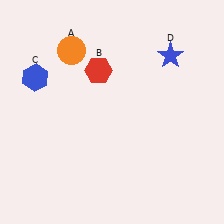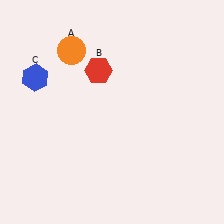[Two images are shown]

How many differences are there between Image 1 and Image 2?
There is 1 difference between the two images.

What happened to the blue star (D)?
The blue star (D) was removed in Image 2. It was in the top-right area of Image 1.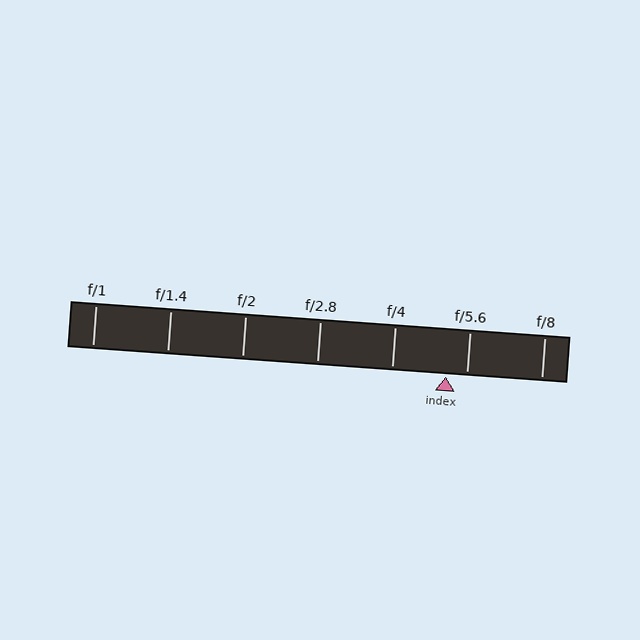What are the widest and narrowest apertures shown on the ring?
The widest aperture shown is f/1 and the narrowest is f/8.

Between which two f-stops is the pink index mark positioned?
The index mark is between f/4 and f/5.6.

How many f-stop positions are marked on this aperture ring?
There are 7 f-stop positions marked.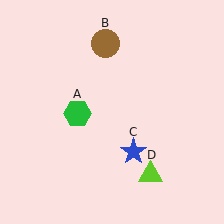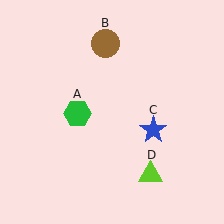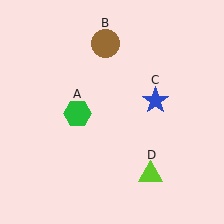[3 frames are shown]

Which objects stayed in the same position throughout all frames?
Green hexagon (object A) and brown circle (object B) and lime triangle (object D) remained stationary.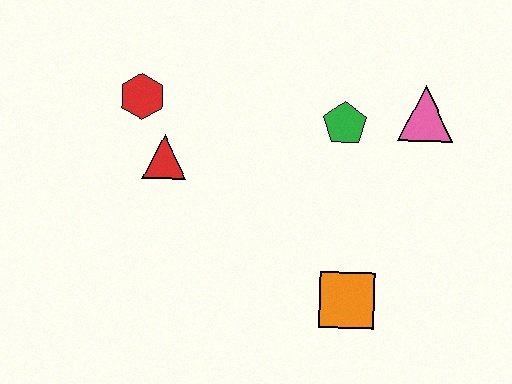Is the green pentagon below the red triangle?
No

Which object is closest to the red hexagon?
The red triangle is closest to the red hexagon.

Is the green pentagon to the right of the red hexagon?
Yes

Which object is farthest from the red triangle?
The pink triangle is farthest from the red triangle.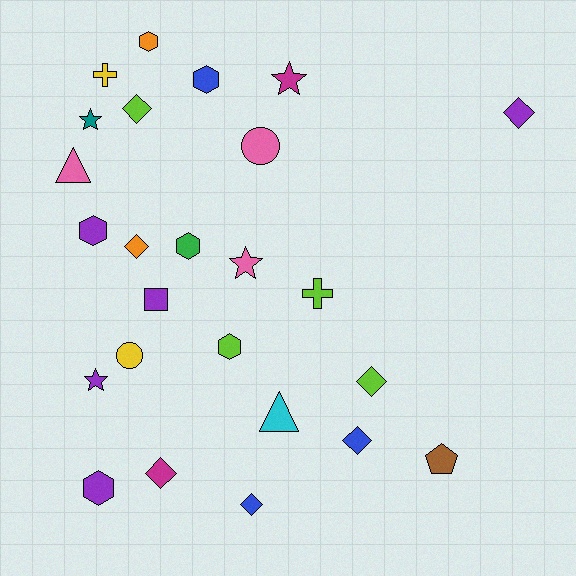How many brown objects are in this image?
There is 1 brown object.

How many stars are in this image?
There are 4 stars.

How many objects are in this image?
There are 25 objects.